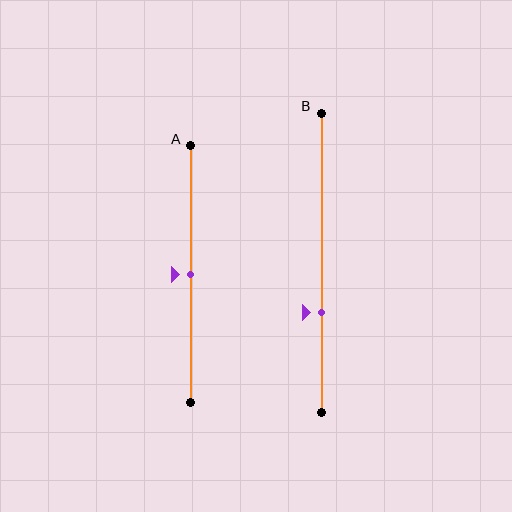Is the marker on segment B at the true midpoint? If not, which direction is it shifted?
No, the marker on segment B is shifted downward by about 17% of the segment length.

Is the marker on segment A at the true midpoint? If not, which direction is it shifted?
Yes, the marker on segment A is at the true midpoint.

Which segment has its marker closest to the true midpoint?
Segment A has its marker closest to the true midpoint.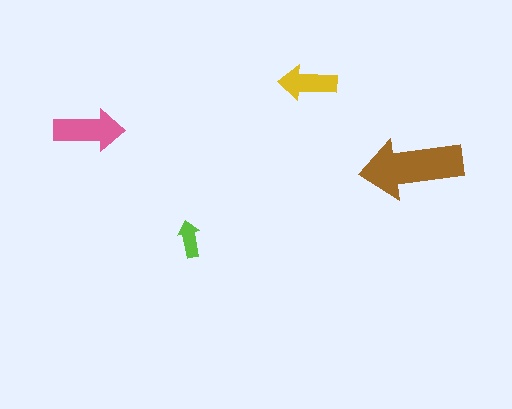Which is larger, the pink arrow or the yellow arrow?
The pink one.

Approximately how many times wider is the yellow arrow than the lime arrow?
About 1.5 times wider.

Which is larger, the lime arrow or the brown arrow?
The brown one.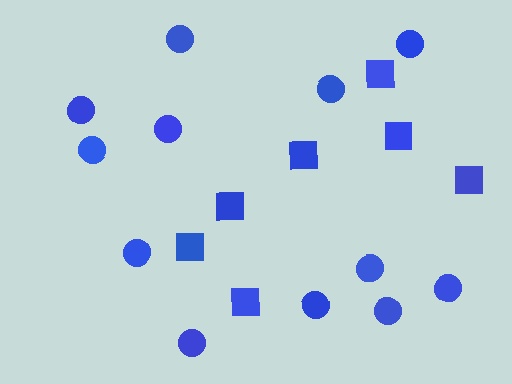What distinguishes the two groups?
There are 2 groups: one group of circles (12) and one group of squares (7).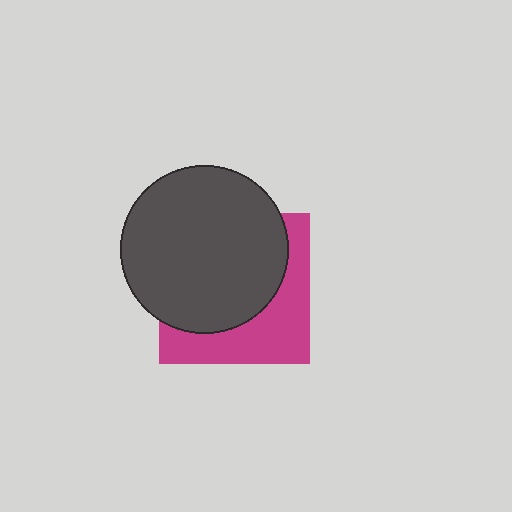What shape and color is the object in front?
The object in front is a dark gray circle.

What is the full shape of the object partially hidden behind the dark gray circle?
The partially hidden object is a magenta square.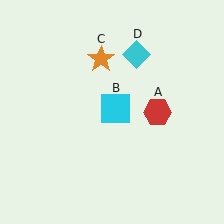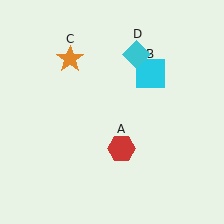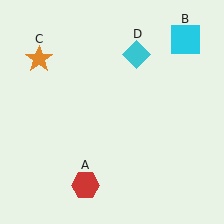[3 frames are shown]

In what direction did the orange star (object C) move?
The orange star (object C) moved left.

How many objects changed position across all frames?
3 objects changed position: red hexagon (object A), cyan square (object B), orange star (object C).